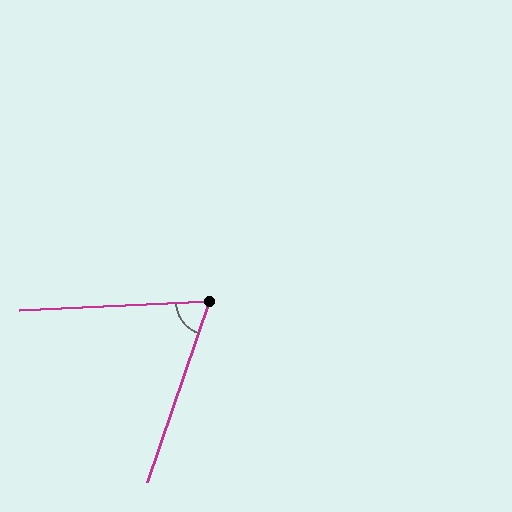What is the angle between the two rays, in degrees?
Approximately 68 degrees.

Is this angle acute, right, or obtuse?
It is acute.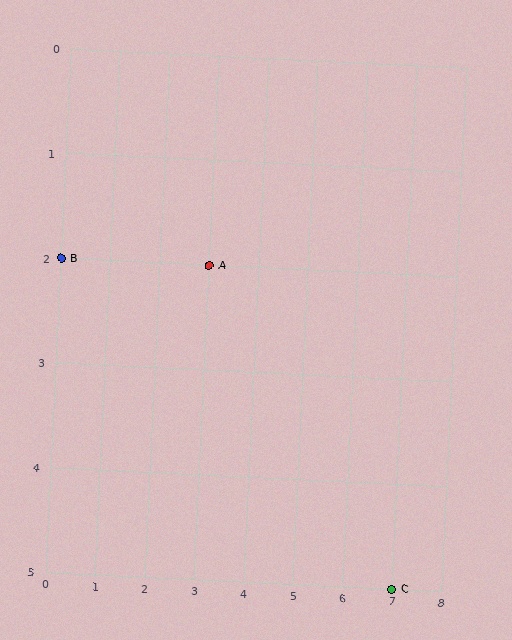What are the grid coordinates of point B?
Point B is at grid coordinates (0, 2).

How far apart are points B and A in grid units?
Points B and A are 3 columns apart.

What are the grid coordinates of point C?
Point C is at grid coordinates (7, 5).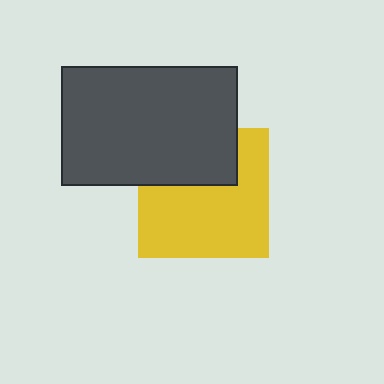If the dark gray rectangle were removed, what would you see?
You would see the complete yellow square.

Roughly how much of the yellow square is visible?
Most of it is visible (roughly 66%).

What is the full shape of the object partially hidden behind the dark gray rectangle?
The partially hidden object is a yellow square.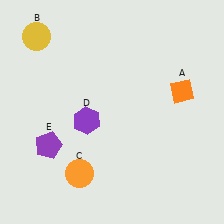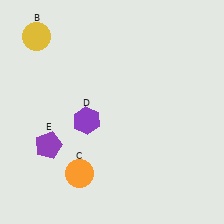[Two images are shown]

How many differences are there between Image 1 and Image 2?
There is 1 difference between the two images.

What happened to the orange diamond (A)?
The orange diamond (A) was removed in Image 2. It was in the top-right area of Image 1.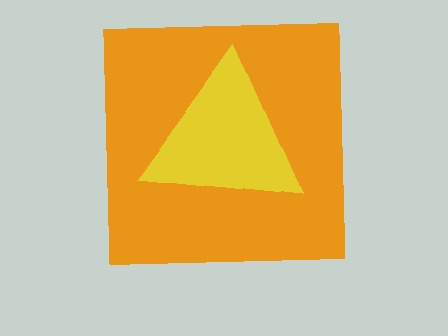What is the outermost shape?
The orange square.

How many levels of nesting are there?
2.